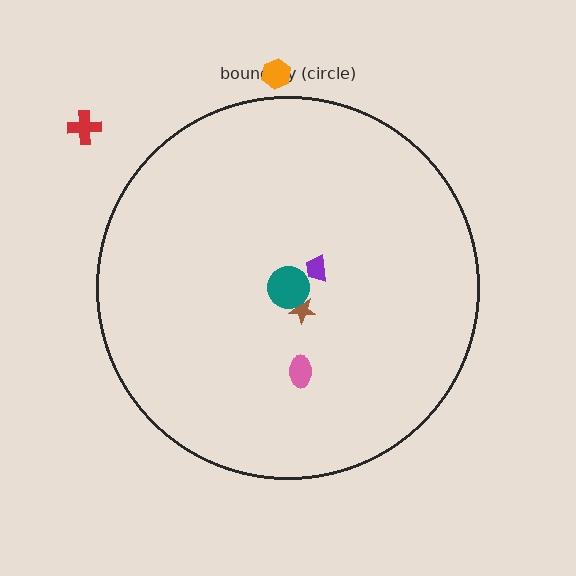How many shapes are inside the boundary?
4 inside, 2 outside.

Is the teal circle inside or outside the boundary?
Inside.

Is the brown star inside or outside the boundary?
Inside.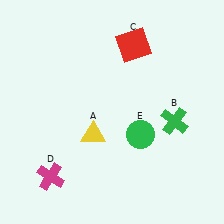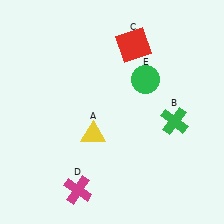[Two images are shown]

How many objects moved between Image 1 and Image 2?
2 objects moved between the two images.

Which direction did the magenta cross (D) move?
The magenta cross (D) moved right.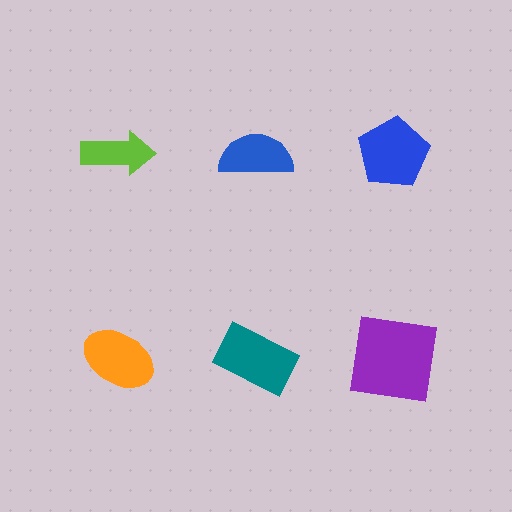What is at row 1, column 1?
A lime arrow.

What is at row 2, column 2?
A teal rectangle.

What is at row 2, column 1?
An orange ellipse.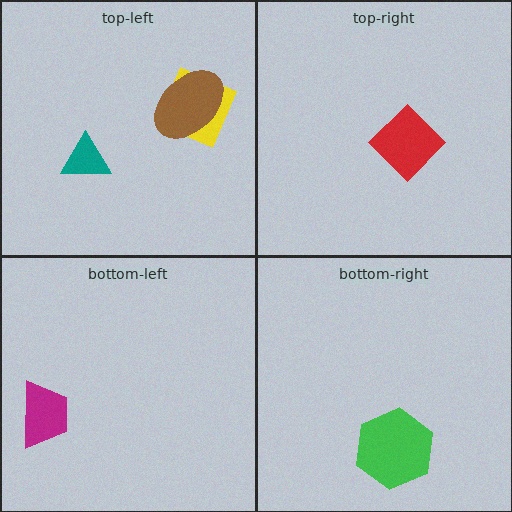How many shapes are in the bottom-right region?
1.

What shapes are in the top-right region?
The red diamond.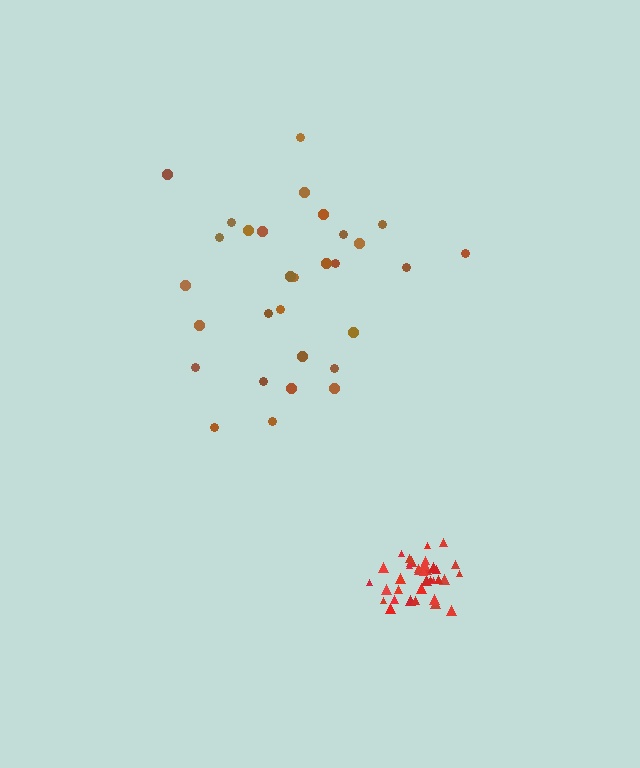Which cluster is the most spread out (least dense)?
Brown.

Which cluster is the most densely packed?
Red.